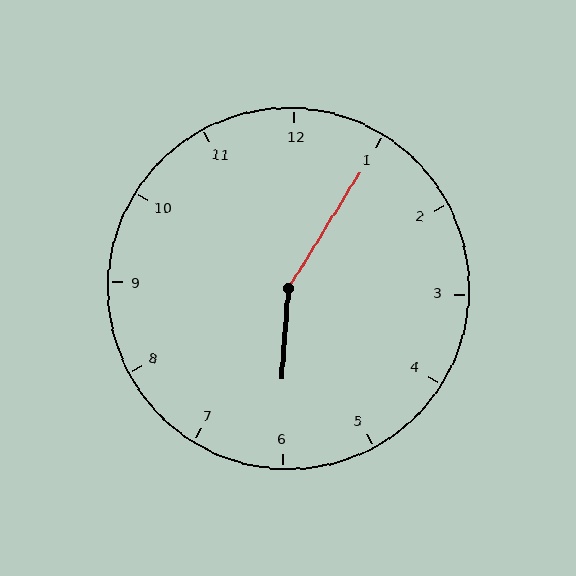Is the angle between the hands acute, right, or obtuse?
It is obtuse.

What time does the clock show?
6:05.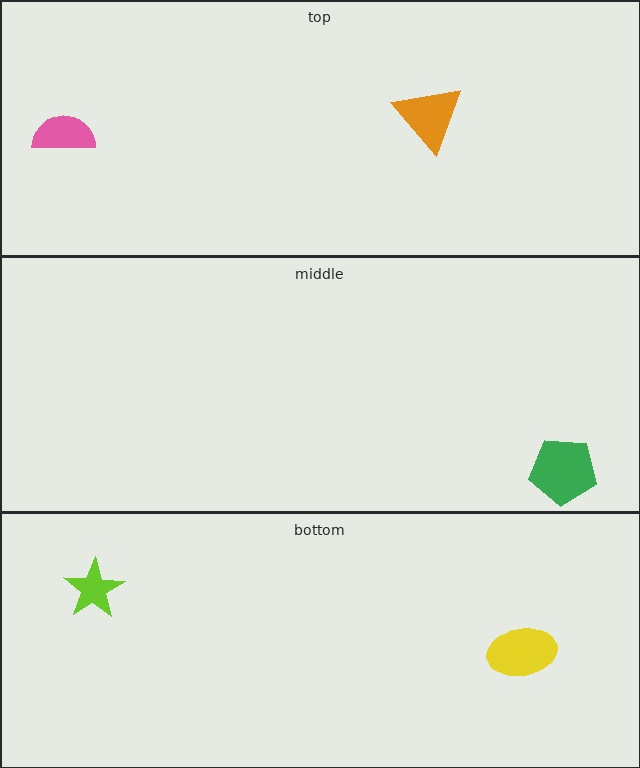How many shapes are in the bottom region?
2.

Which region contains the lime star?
The bottom region.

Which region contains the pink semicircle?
The top region.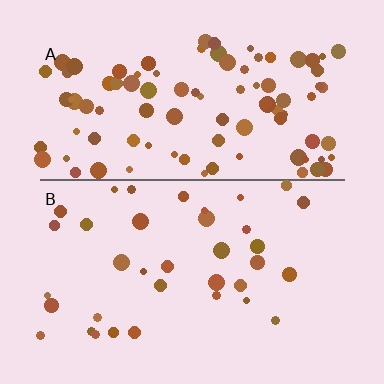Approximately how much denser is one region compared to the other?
Approximately 2.6× — region A over region B.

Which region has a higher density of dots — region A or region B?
A (the top).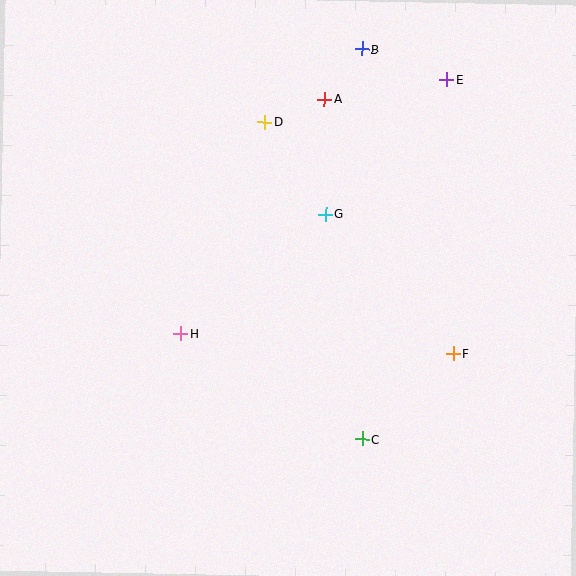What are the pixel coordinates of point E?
Point E is at (447, 80).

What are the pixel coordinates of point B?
Point B is at (362, 49).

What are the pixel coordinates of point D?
Point D is at (265, 122).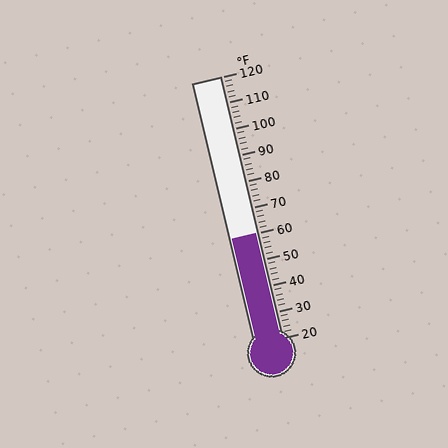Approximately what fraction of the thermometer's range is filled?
The thermometer is filled to approximately 40% of its range.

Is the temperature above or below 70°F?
The temperature is below 70°F.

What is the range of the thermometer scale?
The thermometer scale ranges from 20°F to 120°F.